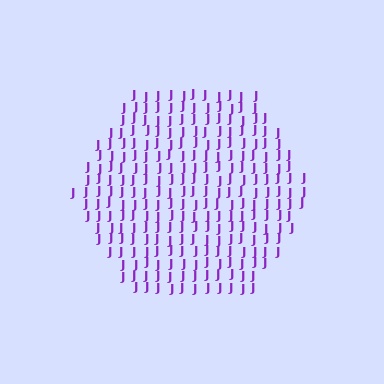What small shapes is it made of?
It is made of small letter J's.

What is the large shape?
The large shape is a hexagon.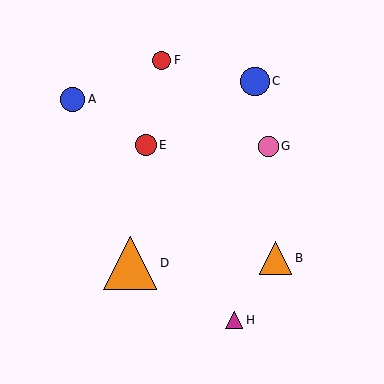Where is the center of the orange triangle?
The center of the orange triangle is at (275, 258).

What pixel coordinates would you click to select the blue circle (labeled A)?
Click at (72, 99) to select the blue circle A.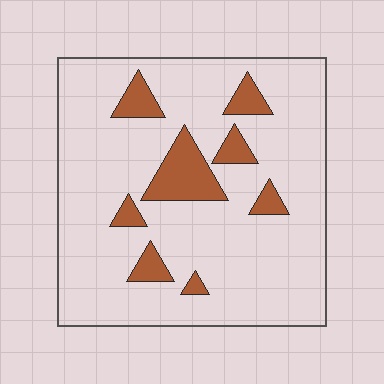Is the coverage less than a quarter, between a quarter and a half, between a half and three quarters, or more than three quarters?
Less than a quarter.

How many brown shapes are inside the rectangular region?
8.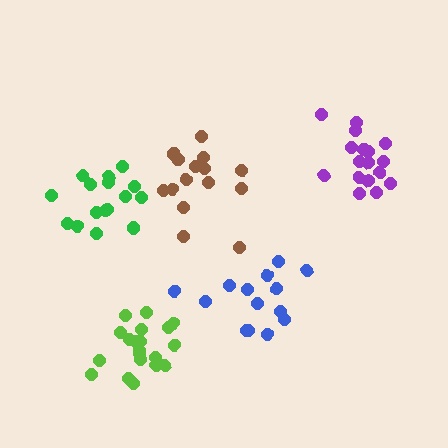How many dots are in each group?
Group 1: 15 dots, Group 2: 14 dots, Group 3: 17 dots, Group 4: 16 dots, Group 5: 20 dots (82 total).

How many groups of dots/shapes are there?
There are 5 groups.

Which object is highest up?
The purple cluster is topmost.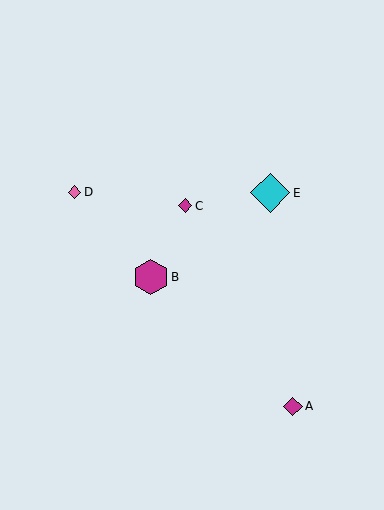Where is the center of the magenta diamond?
The center of the magenta diamond is at (185, 206).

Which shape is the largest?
The cyan diamond (labeled E) is the largest.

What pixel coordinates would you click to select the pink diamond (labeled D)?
Click at (75, 192) to select the pink diamond D.